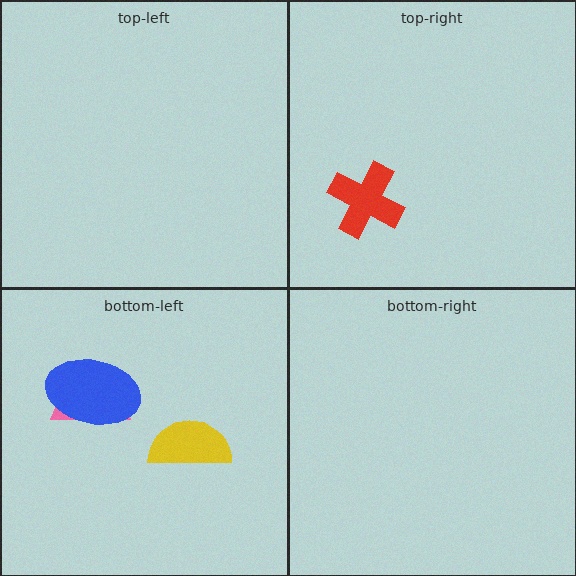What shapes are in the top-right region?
The red cross.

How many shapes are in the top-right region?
1.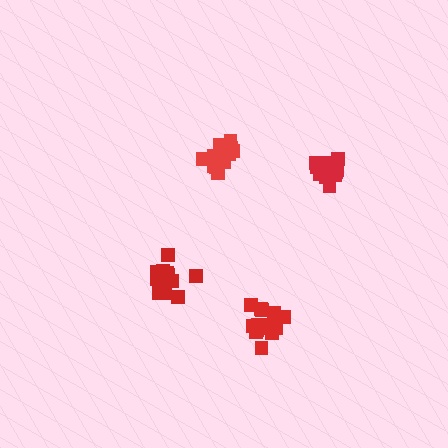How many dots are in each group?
Group 1: 16 dots, Group 2: 17 dots, Group 3: 17 dots, Group 4: 15 dots (65 total).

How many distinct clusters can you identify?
There are 4 distinct clusters.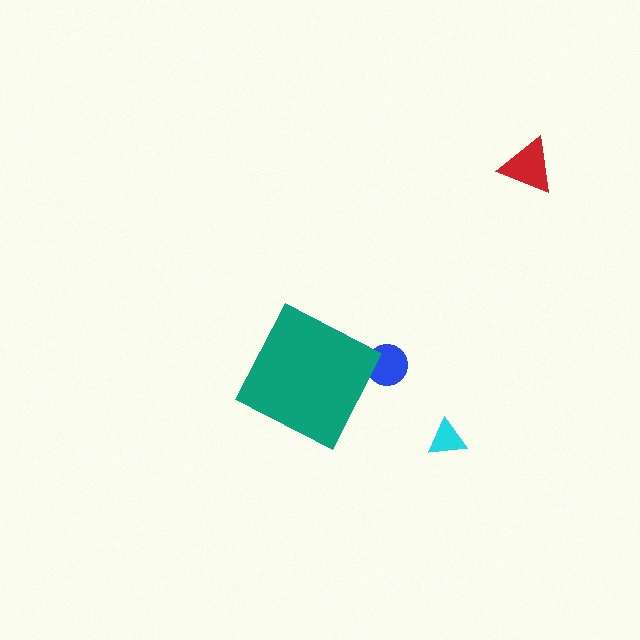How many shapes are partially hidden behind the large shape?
1 shape is partially hidden.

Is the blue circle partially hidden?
Yes, the blue circle is partially hidden behind the teal diamond.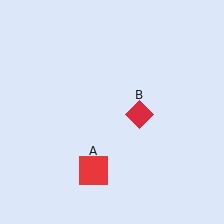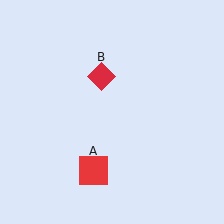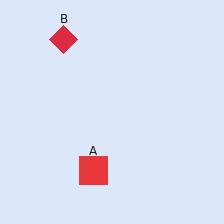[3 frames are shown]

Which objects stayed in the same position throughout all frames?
Red square (object A) remained stationary.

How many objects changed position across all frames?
1 object changed position: red diamond (object B).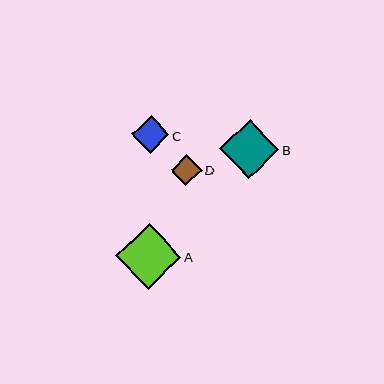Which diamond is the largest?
Diamond A is the largest with a size of approximately 66 pixels.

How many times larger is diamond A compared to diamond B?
Diamond A is approximately 1.1 times the size of diamond B.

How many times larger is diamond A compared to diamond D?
Diamond A is approximately 2.2 times the size of diamond D.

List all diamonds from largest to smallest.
From largest to smallest: A, B, C, D.